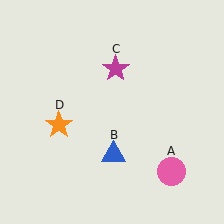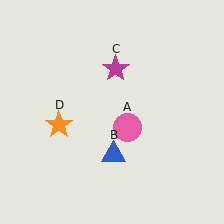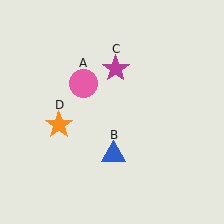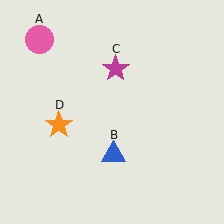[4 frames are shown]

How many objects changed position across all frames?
1 object changed position: pink circle (object A).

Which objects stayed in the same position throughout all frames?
Blue triangle (object B) and magenta star (object C) and orange star (object D) remained stationary.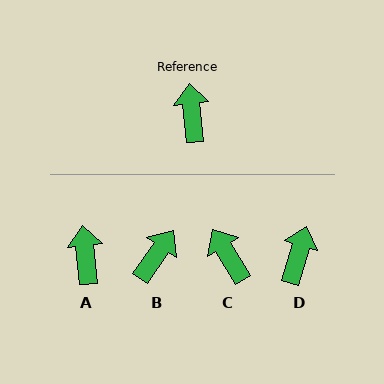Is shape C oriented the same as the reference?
No, it is off by about 26 degrees.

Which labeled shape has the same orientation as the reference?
A.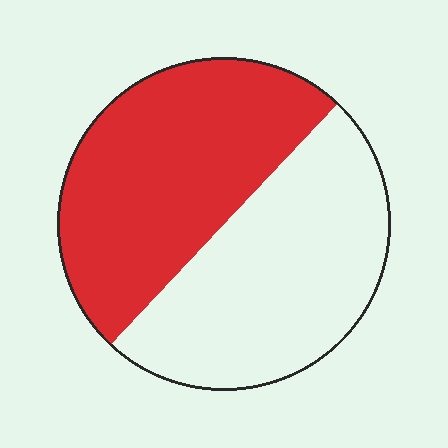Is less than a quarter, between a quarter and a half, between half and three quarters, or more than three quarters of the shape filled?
Between half and three quarters.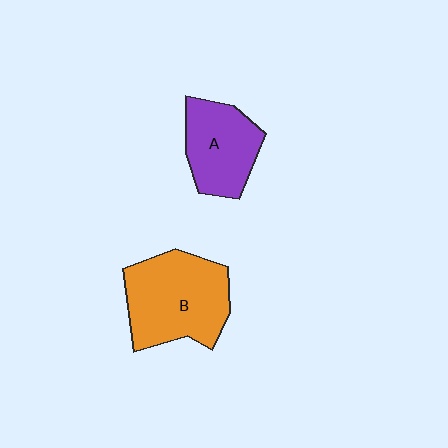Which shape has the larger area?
Shape B (orange).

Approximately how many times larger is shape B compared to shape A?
Approximately 1.4 times.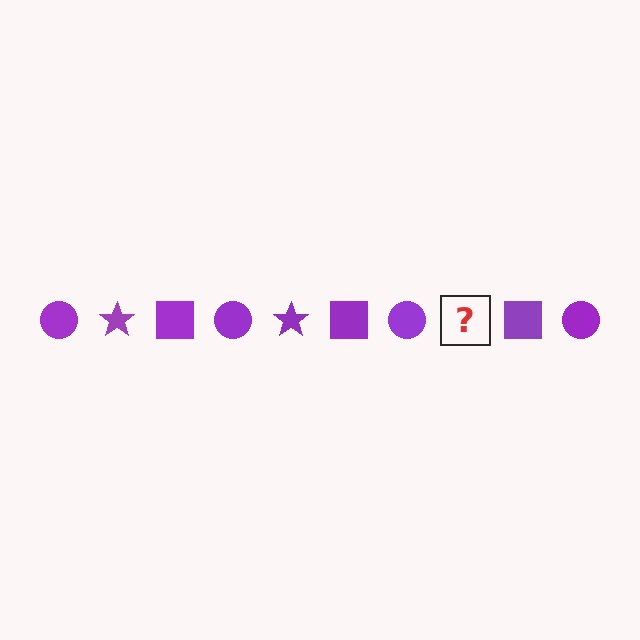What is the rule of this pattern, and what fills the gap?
The rule is that the pattern cycles through circle, star, square shapes in purple. The gap should be filled with a purple star.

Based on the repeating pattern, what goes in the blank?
The blank should be a purple star.